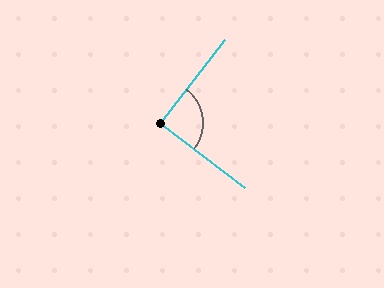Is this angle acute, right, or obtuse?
It is approximately a right angle.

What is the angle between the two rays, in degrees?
Approximately 90 degrees.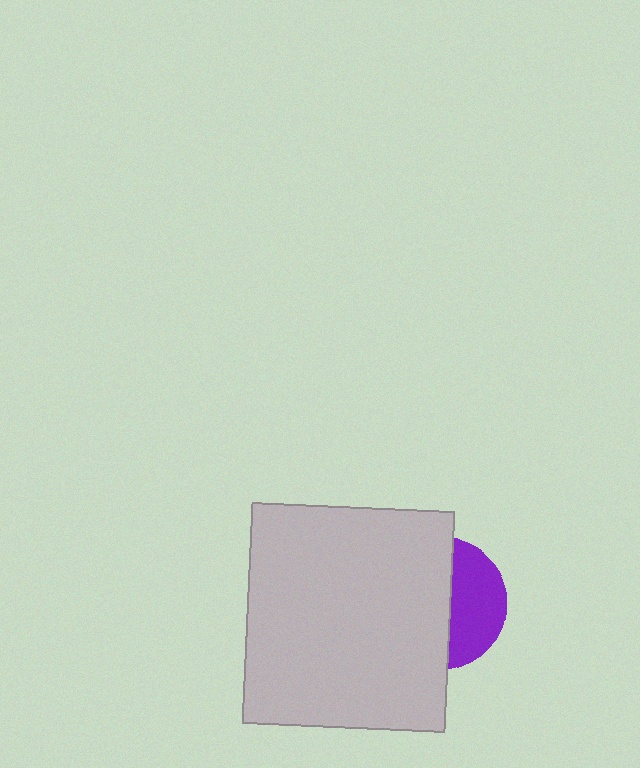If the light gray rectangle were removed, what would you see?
You would see the complete purple circle.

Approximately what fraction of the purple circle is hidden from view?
Roughly 60% of the purple circle is hidden behind the light gray rectangle.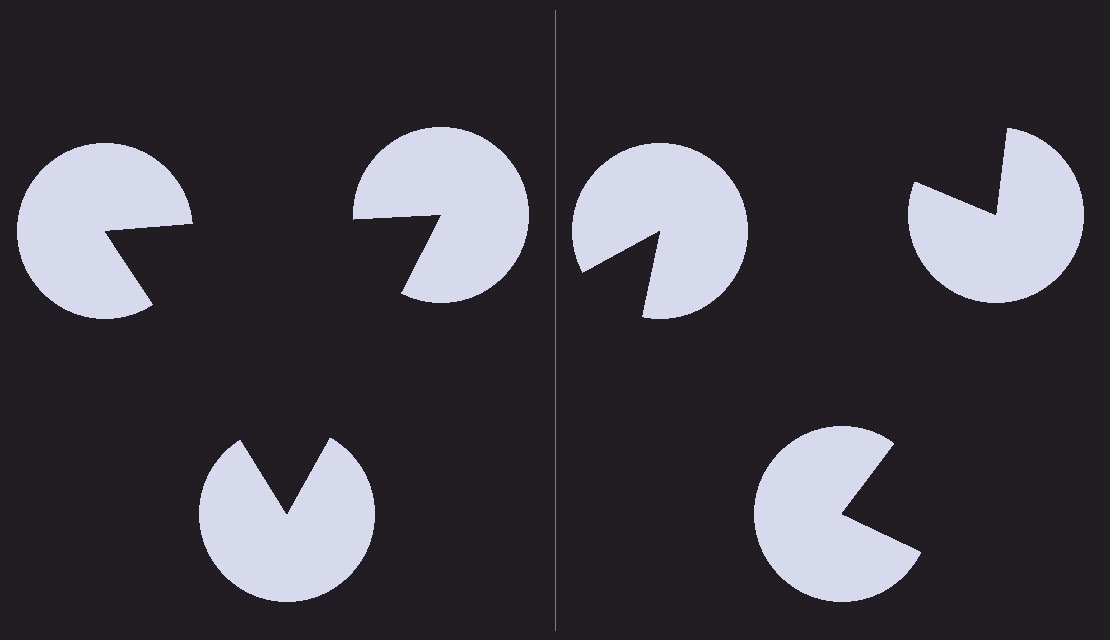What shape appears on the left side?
An illusory triangle.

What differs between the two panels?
The pac-man discs are positioned identically on both sides; only the wedge orientations differ. On the left they align to a triangle; on the right they are misaligned.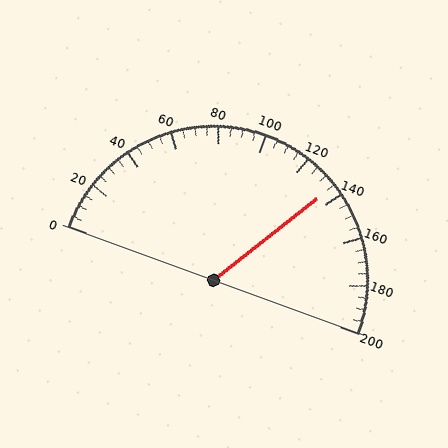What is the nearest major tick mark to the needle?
The nearest major tick mark is 140.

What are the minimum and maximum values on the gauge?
The gauge ranges from 0 to 200.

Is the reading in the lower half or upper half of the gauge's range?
The reading is in the upper half of the range (0 to 200).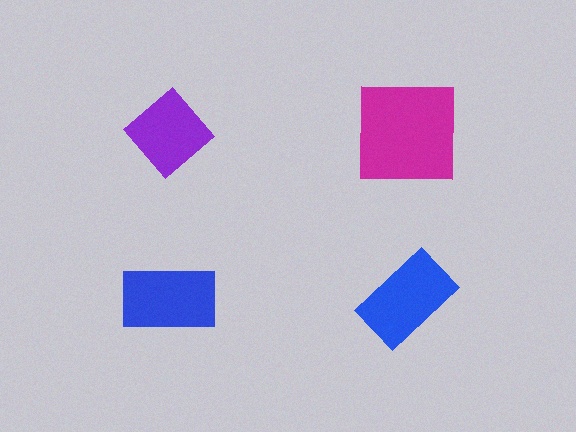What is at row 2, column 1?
A blue rectangle.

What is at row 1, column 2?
A magenta square.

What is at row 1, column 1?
A purple diamond.